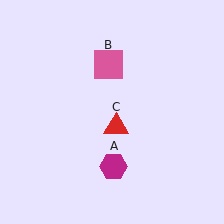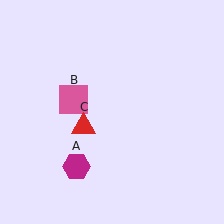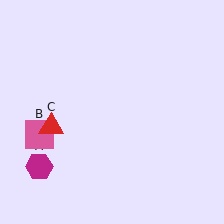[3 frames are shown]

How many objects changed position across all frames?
3 objects changed position: magenta hexagon (object A), pink square (object B), red triangle (object C).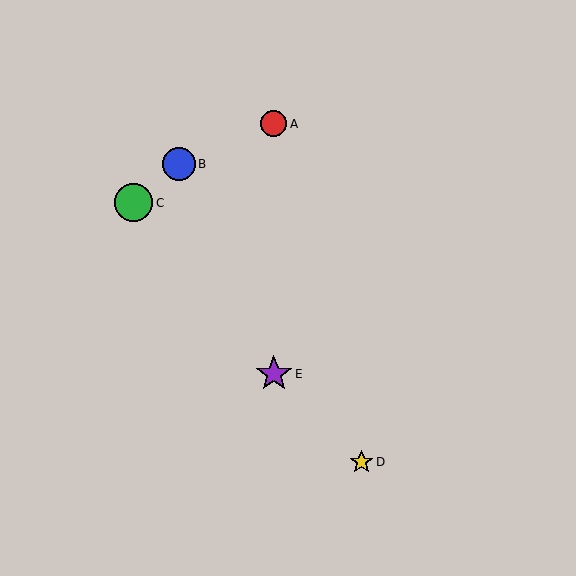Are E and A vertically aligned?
Yes, both are at x≈274.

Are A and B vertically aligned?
No, A is at x≈274 and B is at x≈179.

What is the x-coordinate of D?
Object D is at x≈361.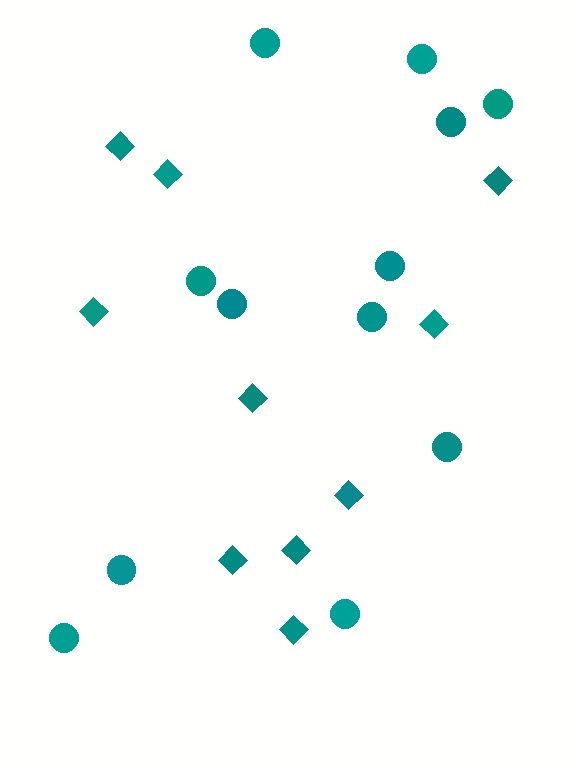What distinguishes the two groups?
There are 2 groups: one group of diamonds (10) and one group of circles (12).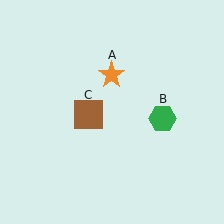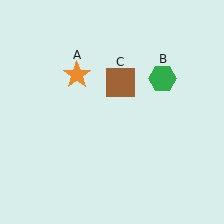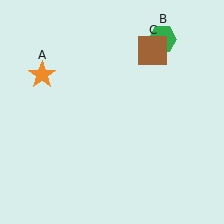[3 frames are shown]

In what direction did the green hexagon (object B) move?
The green hexagon (object B) moved up.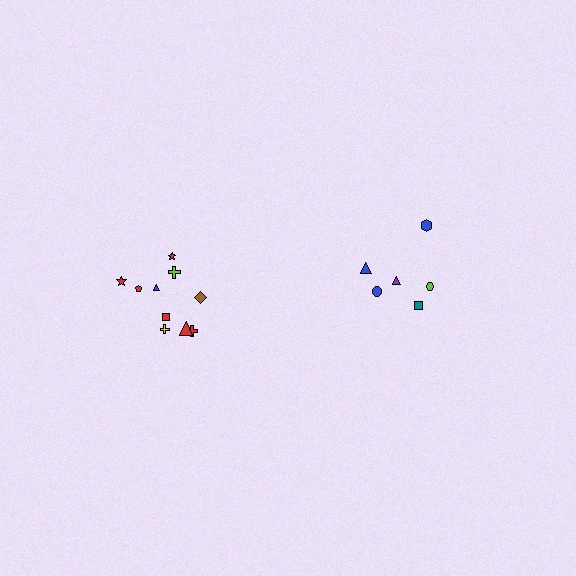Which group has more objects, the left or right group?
The left group.